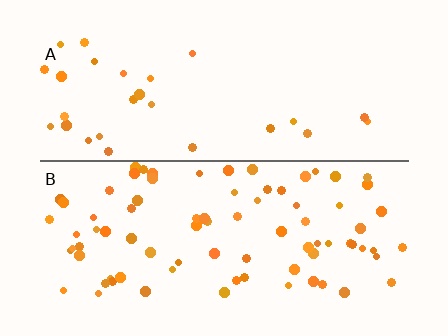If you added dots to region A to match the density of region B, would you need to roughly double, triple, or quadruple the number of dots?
Approximately triple.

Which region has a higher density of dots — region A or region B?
B (the bottom).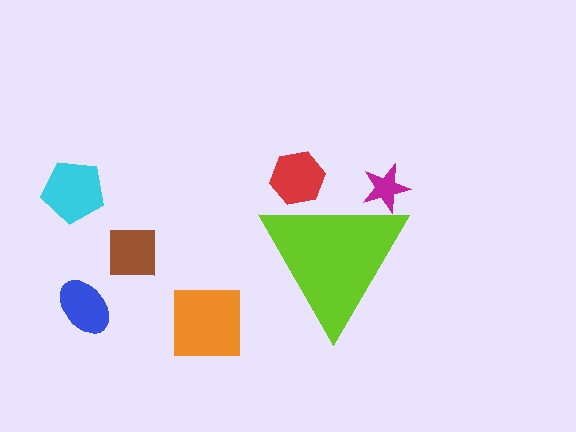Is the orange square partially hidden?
No, the orange square is fully visible.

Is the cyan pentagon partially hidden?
No, the cyan pentagon is fully visible.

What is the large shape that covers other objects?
A lime triangle.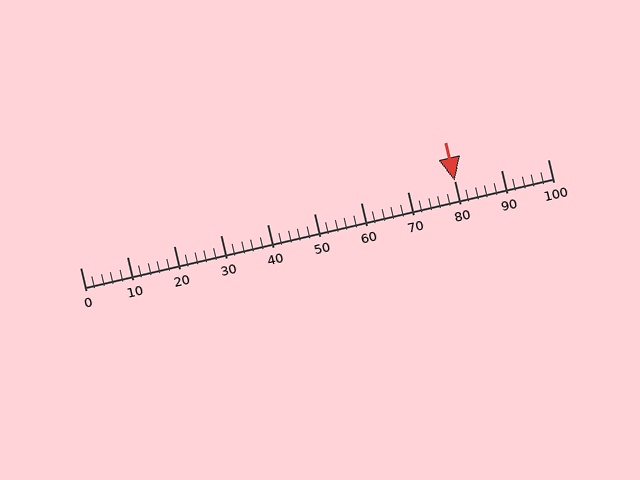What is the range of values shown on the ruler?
The ruler shows values from 0 to 100.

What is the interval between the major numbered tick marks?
The major tick marks are spaced 10 units apart.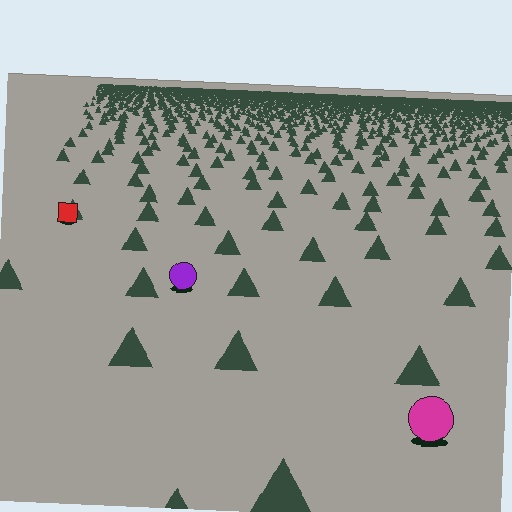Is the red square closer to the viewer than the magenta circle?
No. The magenta circle is closer — you can tell from the texture gradient: the ground texture is coarser near it.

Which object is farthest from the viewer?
The red square is farthest from the viewer. It appears smaller and the ground texture around it is denser.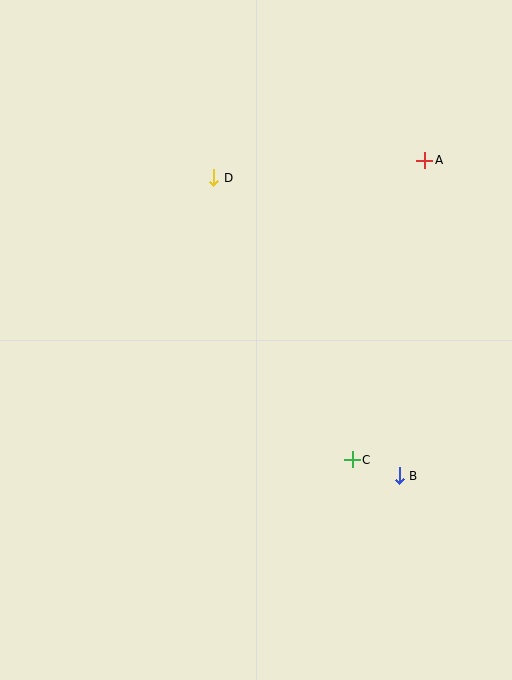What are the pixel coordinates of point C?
Point C is at (352, 460).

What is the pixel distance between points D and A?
The distance between D and A is 212 pixels.